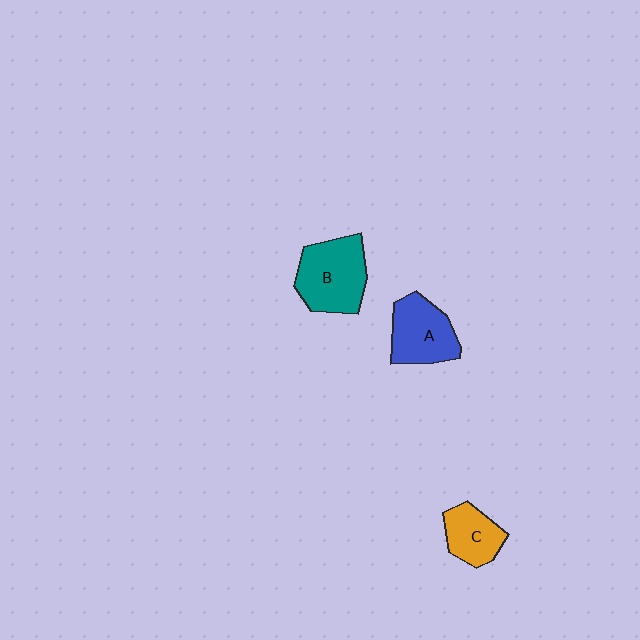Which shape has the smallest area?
Shape C (orange).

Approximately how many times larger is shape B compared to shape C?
Approximately 1.6 times.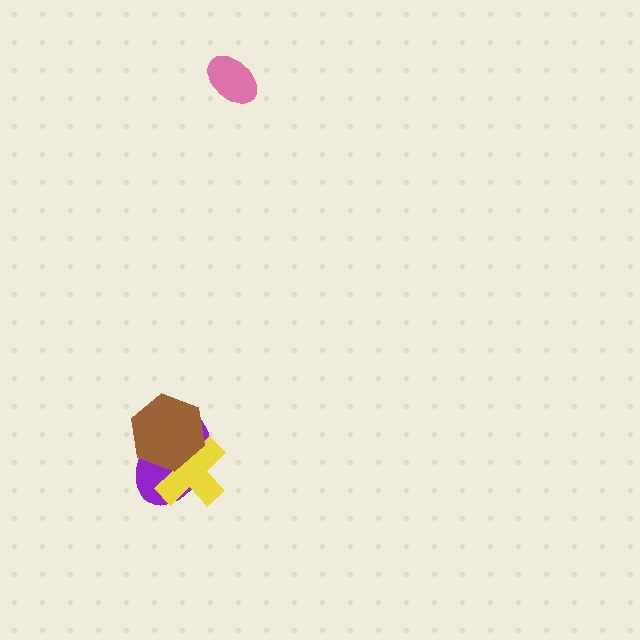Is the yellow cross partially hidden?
Yes, it is partially covered by another shape.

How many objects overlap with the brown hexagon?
2 objects overlap with the brown hexagon.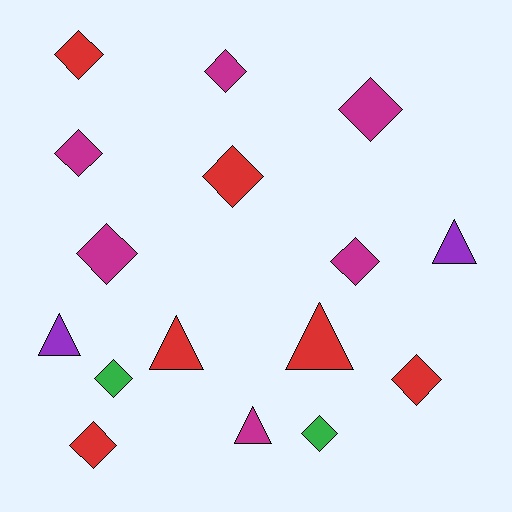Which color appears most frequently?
Red, with 6 objects.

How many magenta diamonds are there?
There are 5 magenta diamonds.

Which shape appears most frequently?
Diamond, with 11 objects.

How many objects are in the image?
There are 16 objects.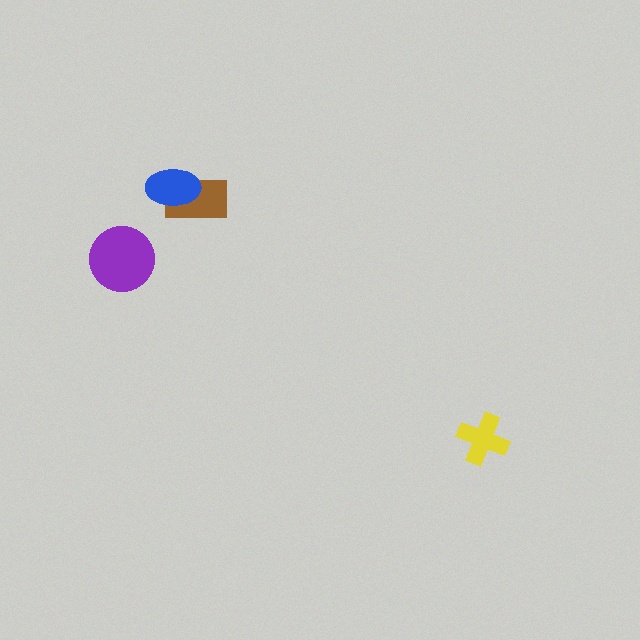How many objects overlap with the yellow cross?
0 objects overlap with the yellow cross.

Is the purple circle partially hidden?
No, no other shape covers it.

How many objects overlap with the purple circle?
0 objects overlap with the purple circle.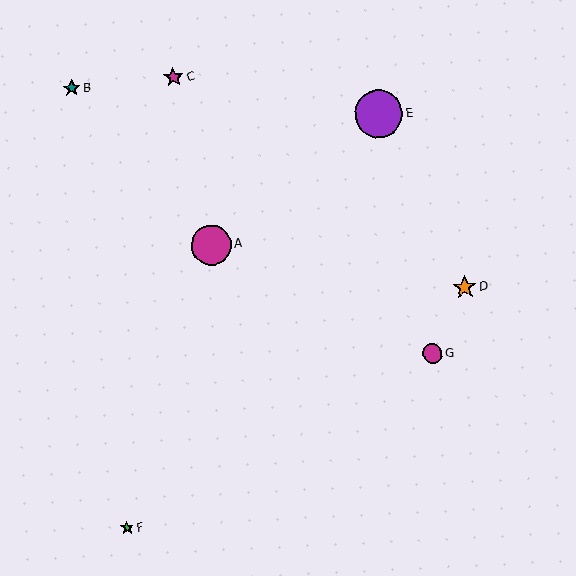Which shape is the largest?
The purple circle (labeled E) is the largest.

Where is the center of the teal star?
The center of the teal star is at (72, 88).